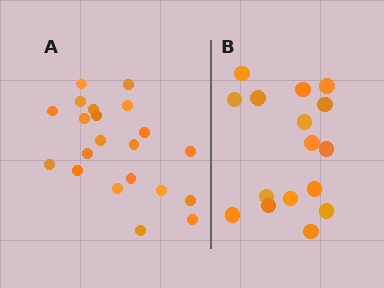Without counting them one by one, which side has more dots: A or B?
Region A (the left region) has more dots.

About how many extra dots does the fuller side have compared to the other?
Region A has about 5 more dots than region B.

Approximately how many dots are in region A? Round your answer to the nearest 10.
About 20 dots. (The exact count is 21, which rounds to 20.)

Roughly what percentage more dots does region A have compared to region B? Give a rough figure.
About 30% more.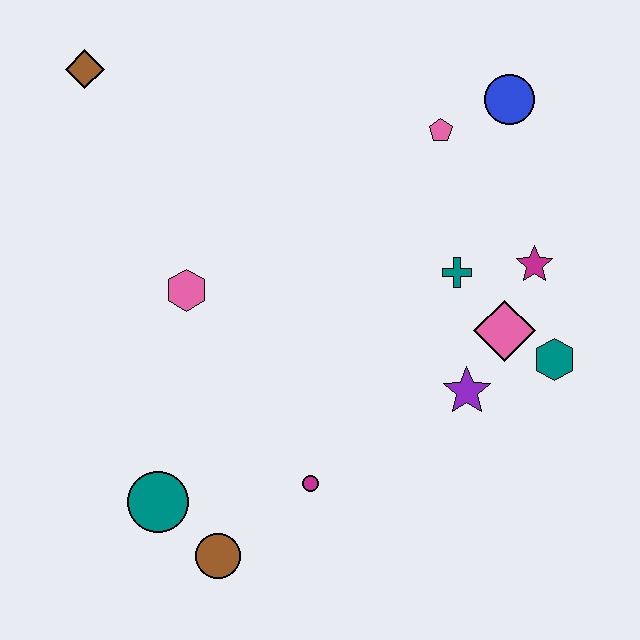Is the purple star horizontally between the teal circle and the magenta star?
Yes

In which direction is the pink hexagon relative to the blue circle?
The pink hexagon is to the left of the blue circle.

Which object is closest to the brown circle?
The teal circle is closest to the brown circle.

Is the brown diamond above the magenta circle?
Yes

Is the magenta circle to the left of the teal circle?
No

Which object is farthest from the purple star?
The brown diamond is farthest from the purple star.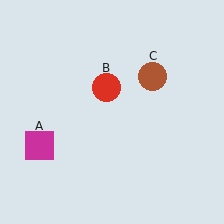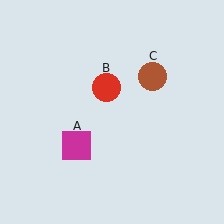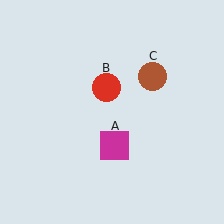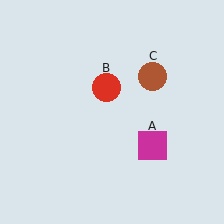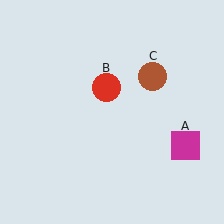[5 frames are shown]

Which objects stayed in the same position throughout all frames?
Red circle (object B) and brown circle (object C) remained stationary.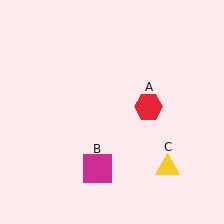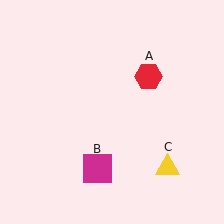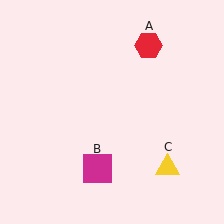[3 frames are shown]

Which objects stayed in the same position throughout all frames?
Magenta square (object B) and yellow triangle (object C) remained stationary.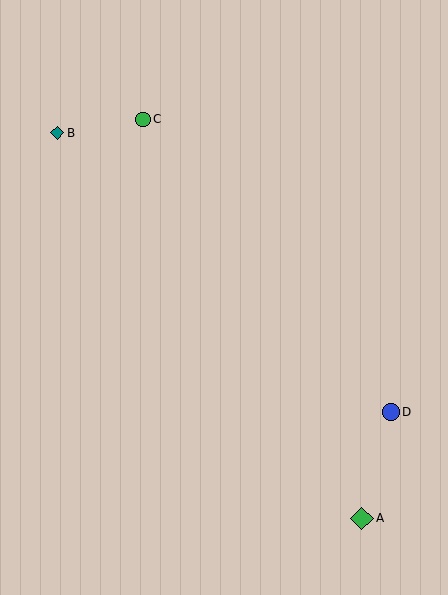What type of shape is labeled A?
Shape A is a green diamond.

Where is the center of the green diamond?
The center of the green diamond is at (362, 518).